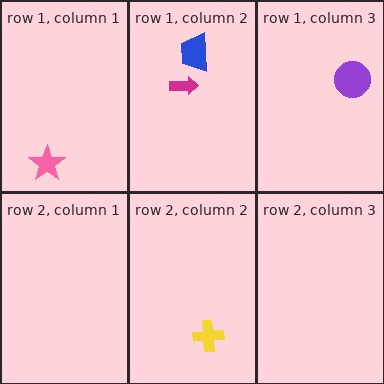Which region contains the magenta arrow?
The row 1, column 2 region.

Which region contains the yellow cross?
The row 2, column 2 region.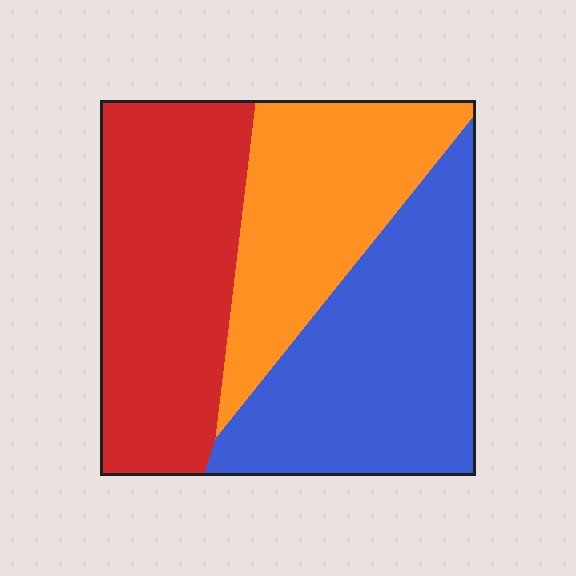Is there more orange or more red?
Red.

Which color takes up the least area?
Orange, at roughly 30%.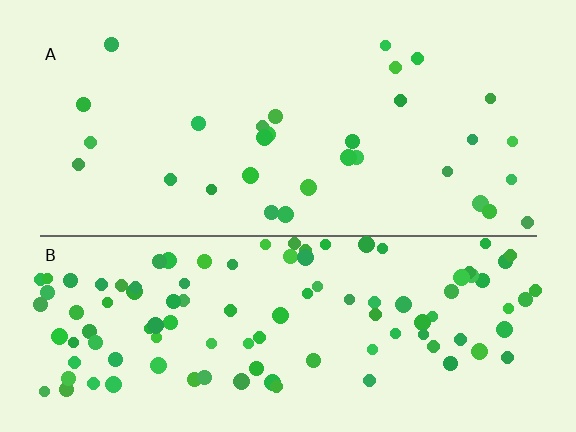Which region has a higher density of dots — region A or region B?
B (the bottom).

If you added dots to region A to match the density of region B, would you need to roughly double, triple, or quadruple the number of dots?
Approximately triple.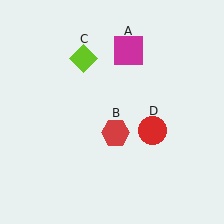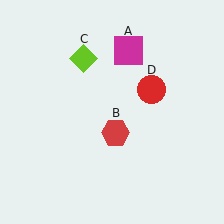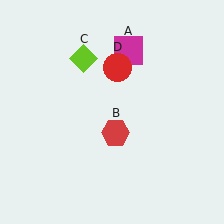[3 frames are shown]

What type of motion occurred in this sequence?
The red circle (object D) rotated counterclockwise around the center of the scene.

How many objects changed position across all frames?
1 object changed position: red circle (object D).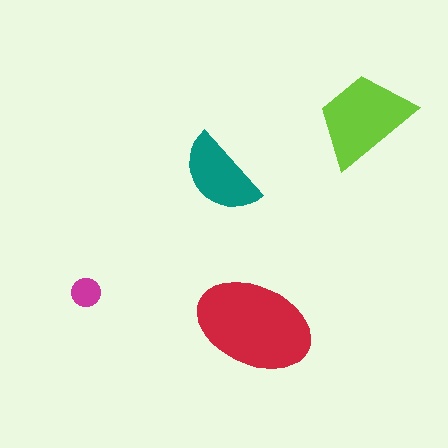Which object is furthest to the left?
The magenta circle is leftmost.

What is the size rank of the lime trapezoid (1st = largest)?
2nd.